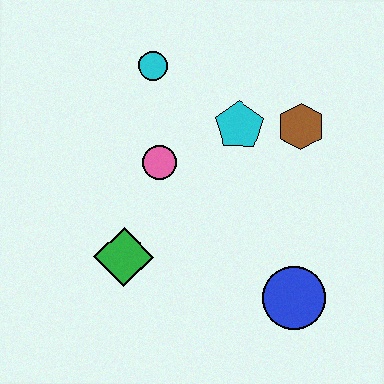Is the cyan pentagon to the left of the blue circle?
Yes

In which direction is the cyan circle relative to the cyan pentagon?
The cyan circle is to the left of the cyan pentagon.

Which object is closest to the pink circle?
The cyan pentagon is closest to the pink circle.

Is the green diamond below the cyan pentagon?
Yes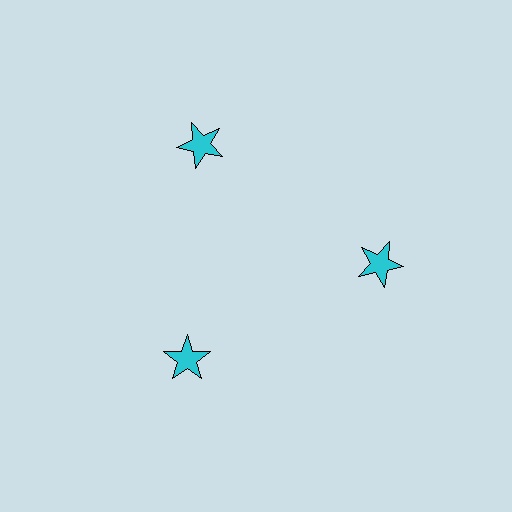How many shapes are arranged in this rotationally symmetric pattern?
There are 3 shapes, arranged in 3 groups of 1.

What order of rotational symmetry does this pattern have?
This pattern has 3-fold rotational symmetry.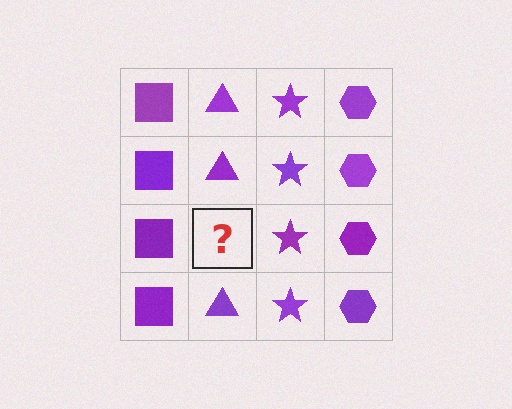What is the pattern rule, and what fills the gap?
The rule is that each column has a consistent shape. The gap should be filled with a purple triangle.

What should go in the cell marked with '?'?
The missing cell should contain a purple triangle.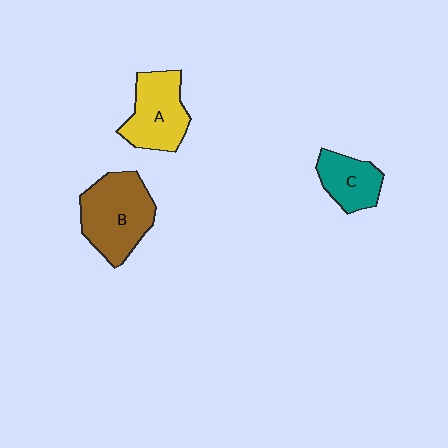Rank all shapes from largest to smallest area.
From largest to smallest: B (brown), A (yellow), C (teal).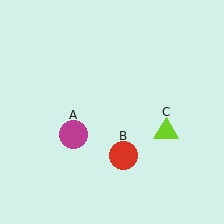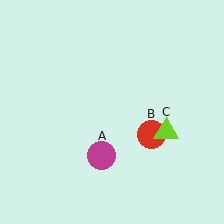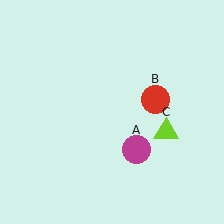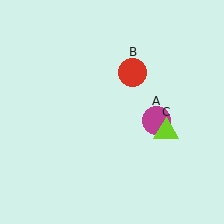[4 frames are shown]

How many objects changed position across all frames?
2 objects changed position: magenta circle (object A), red circle (object B).